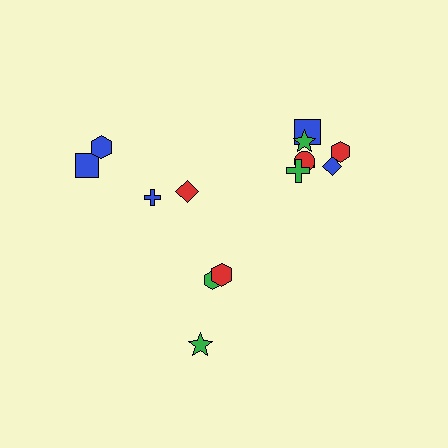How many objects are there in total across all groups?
There are 14 objects.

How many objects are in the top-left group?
There are 4 objects.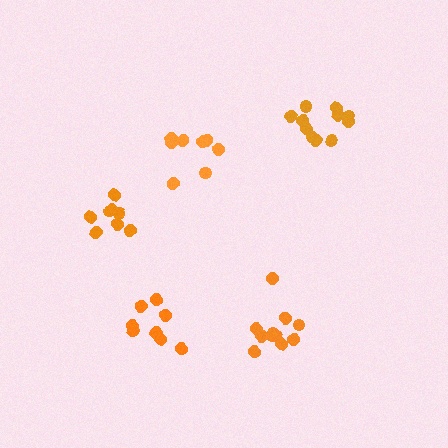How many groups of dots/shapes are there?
There are 5 groups.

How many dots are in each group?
Group 1: 8 dots, Group 2: 11 dots, Group 3: 11 dots, Group 4: 8 dots, Group 5: 8 dots (46 total).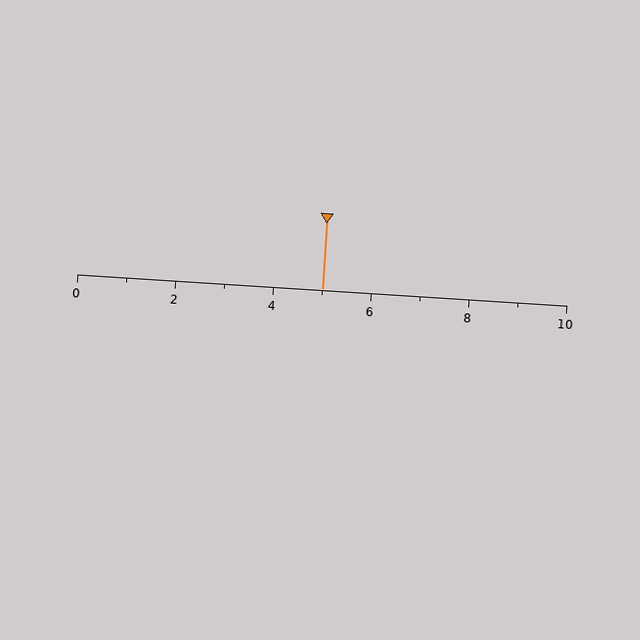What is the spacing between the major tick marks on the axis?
The major ticks are spaced 2 apart.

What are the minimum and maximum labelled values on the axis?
The axis runs from 0 to 10.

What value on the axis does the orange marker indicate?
The marker indicates approximately 5.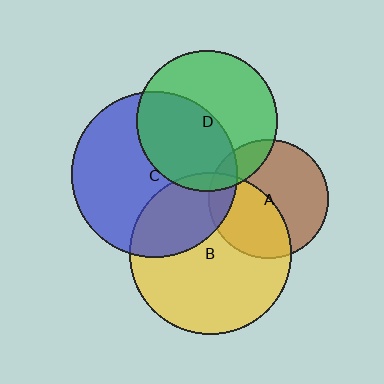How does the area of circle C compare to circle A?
Approximately 1.9 times.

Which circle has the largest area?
Circle C (blue).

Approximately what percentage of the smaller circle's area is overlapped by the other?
Approximately 30%.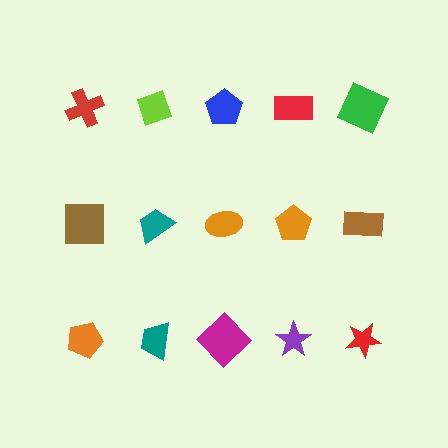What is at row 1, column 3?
A blue pentagon.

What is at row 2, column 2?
A teal trapezoid.